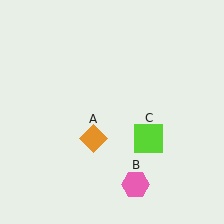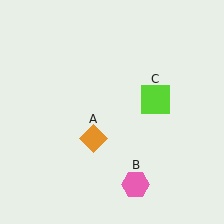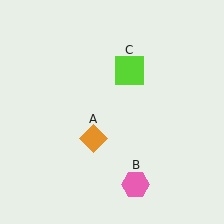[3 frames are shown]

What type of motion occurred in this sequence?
The lime square (object C) rotated counterclockwise around the center of the scene.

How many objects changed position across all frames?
1 object changed position: lime square (object C).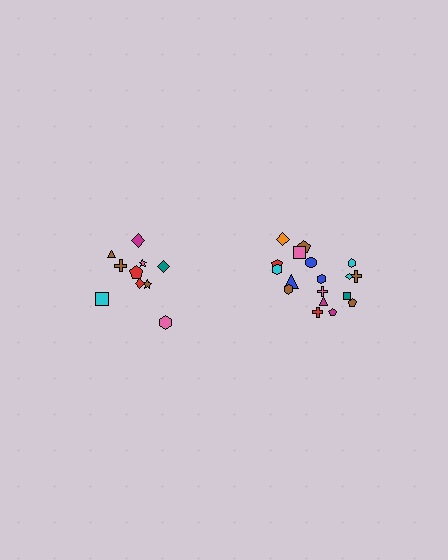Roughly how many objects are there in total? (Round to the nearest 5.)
Roughly 30 objects in total.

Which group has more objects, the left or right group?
The right group.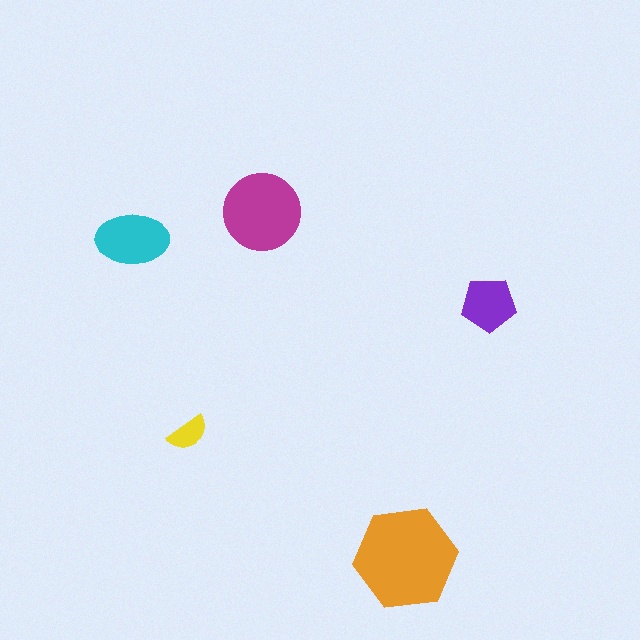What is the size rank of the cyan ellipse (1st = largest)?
3rd.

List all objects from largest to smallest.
The orange hexagon, the magenta circle, the cyan ellipse, the purple pentagon, the yellow semicircle.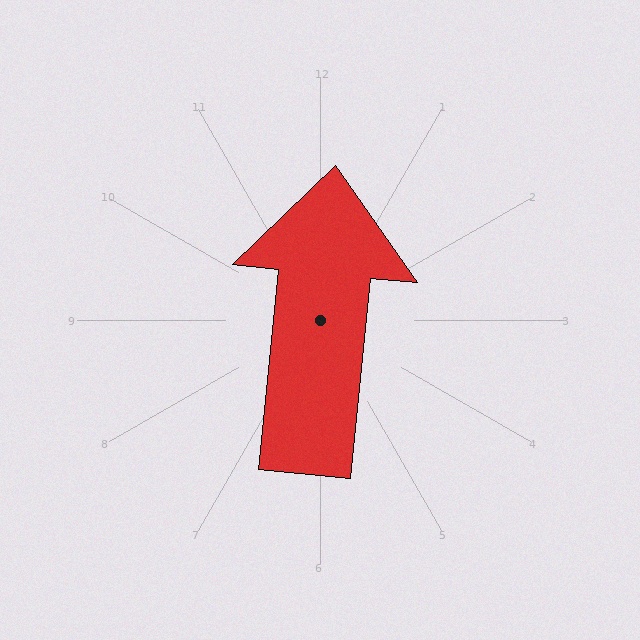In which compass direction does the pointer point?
North.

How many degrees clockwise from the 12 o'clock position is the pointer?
Approximately 6 degrees.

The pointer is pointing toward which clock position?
Roughly 12 o'clock.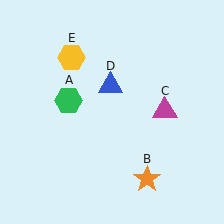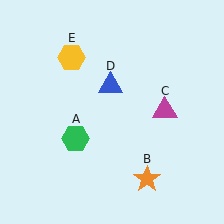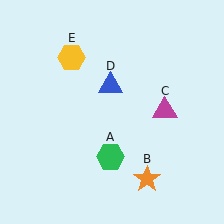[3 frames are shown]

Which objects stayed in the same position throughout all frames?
Orange star (object B) and magenta triangle (object C) and blue triangle (object D) and yellow hexagon (object E) remained stationary.